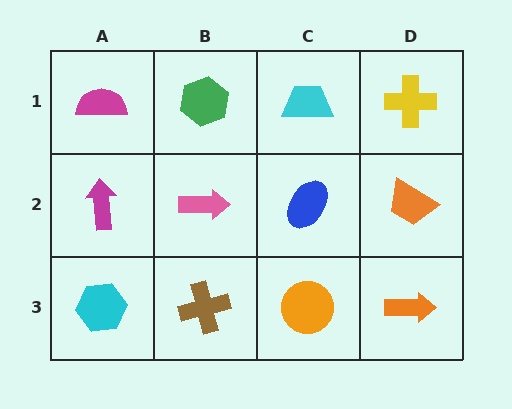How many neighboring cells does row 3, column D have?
2.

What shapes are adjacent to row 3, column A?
A magenta arrow (row 2, column A), a brown cross (row 3, column B).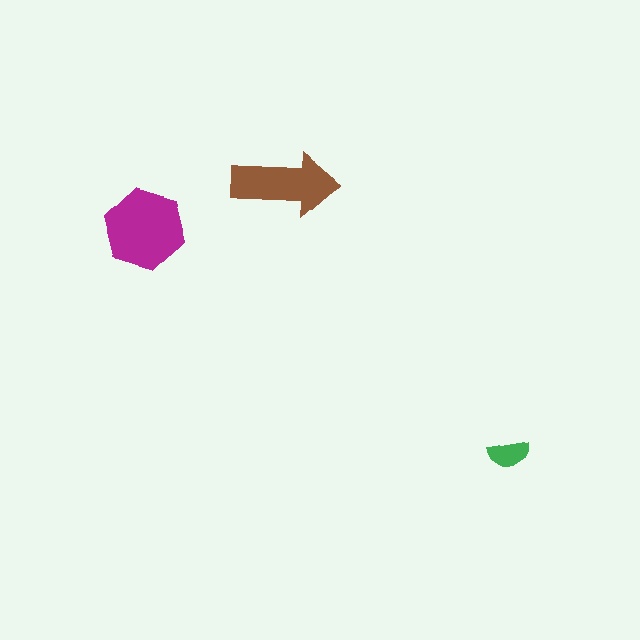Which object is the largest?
The magenta hexagon.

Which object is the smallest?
The green semicircle.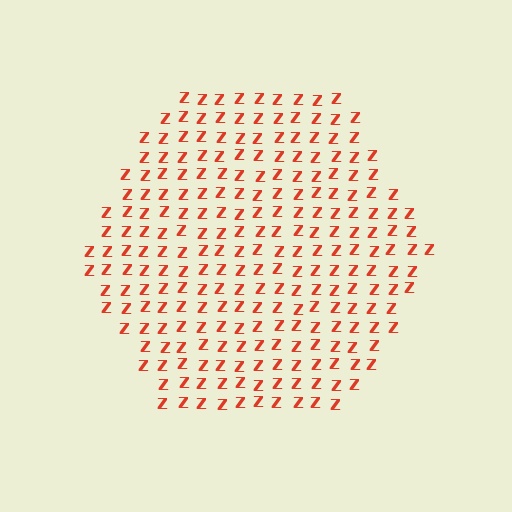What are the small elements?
The small elements are letter Z's.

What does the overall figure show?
The overall figure shows a hexagon.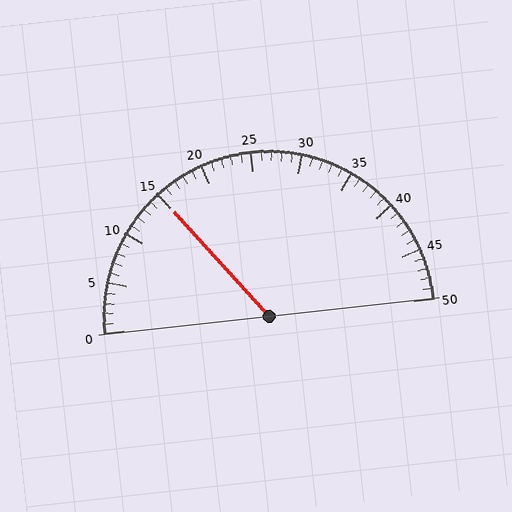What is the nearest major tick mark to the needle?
The nearest major tick mark is 15.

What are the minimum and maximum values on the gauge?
The gauge ranges from 0 to 50.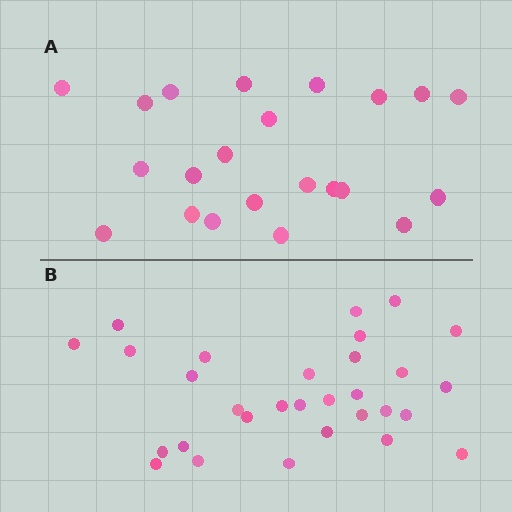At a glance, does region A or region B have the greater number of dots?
Region B (the bottom region) has more dots.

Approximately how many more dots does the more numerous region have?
Region B has roughly 8 or so more dots than region A.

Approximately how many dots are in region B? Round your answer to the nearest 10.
About 30 dots.